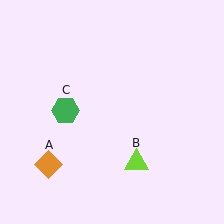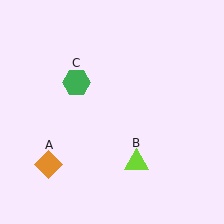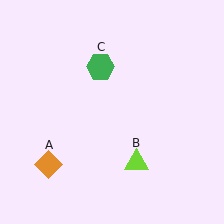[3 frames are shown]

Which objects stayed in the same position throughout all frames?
Orange diamond (object A) and lime triangle (object B) remained stationary.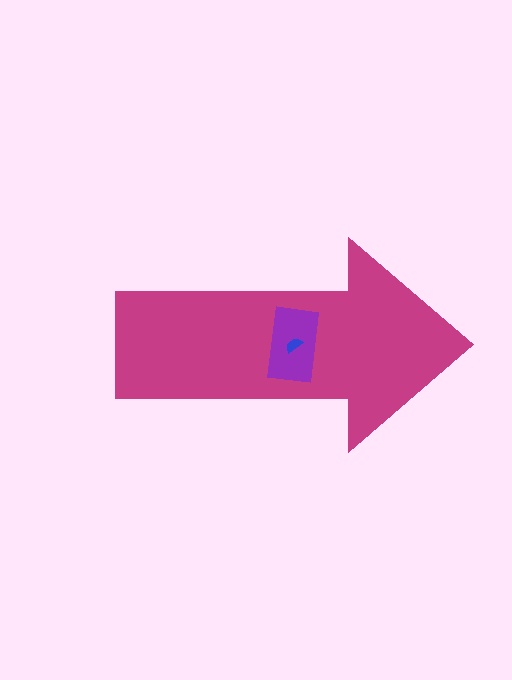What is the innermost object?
The blue semicircle.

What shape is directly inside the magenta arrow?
The purple rectangle.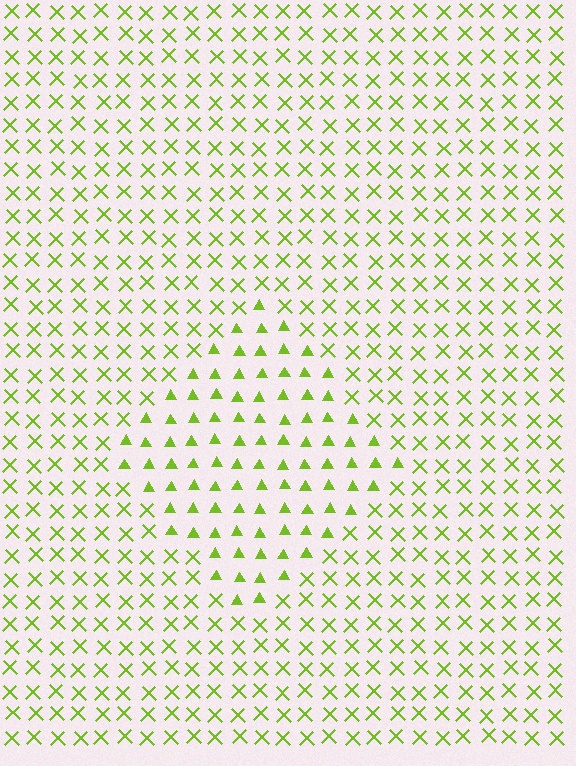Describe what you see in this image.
The image is filled with small lime elements arranged in a uniform grid. A diamond-shaped region contains triangles, while the surrounding area contains X marks. The boundary is defined purely by the change in element shape.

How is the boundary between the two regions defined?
The boundary is defined by a change in element shape: triangles inside vs. X marks outside. All elements share the same color and spacing.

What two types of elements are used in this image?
The image uses triangles inside the diamond region and X marks outside it.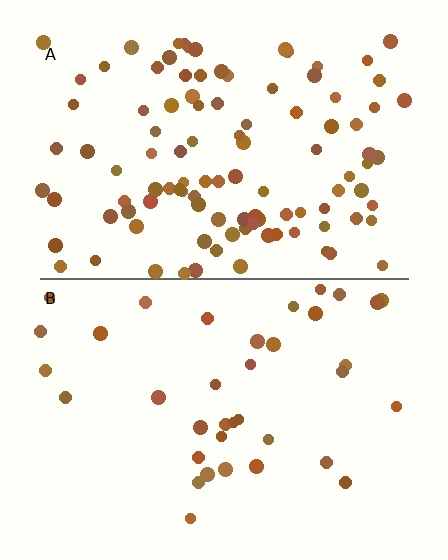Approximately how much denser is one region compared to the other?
Approximately 2.9× — region A over region B.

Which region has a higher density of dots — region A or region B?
A (the top).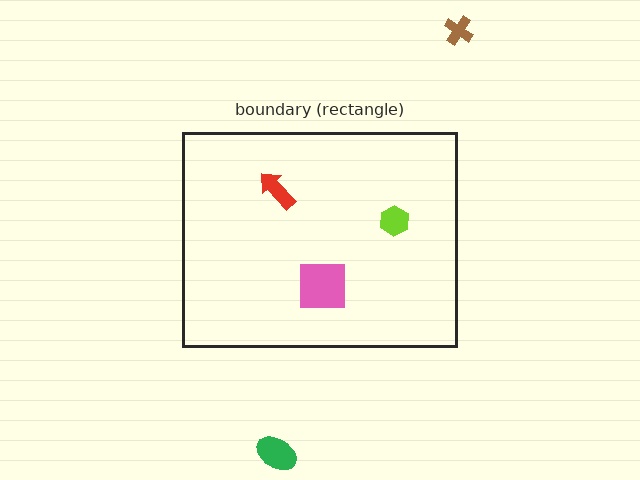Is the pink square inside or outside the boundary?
Inside.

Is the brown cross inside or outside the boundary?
Outside.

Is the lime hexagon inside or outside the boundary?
Inside.